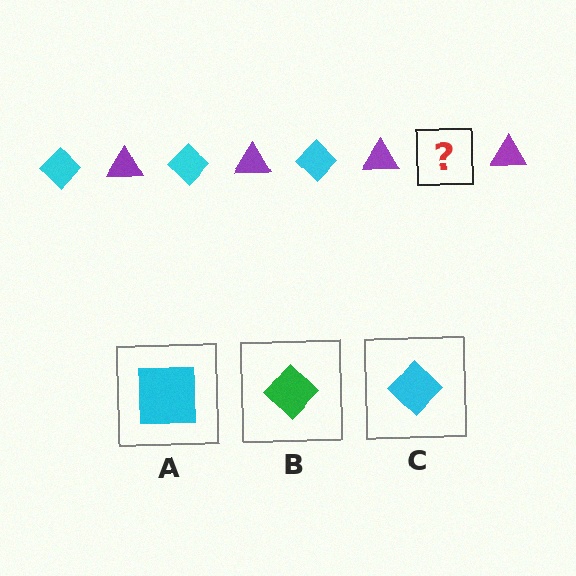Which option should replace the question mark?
Option C.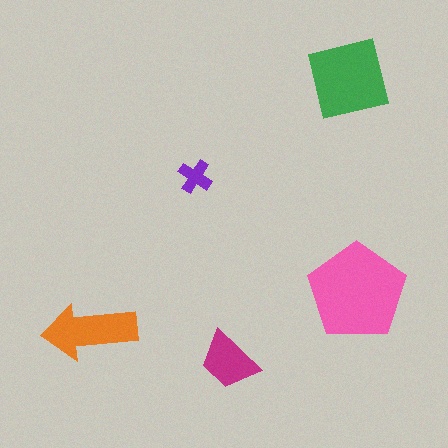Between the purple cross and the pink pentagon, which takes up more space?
The pink pentagon.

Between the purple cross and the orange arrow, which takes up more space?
The orange arrow.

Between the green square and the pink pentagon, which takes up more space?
The pink pentagon.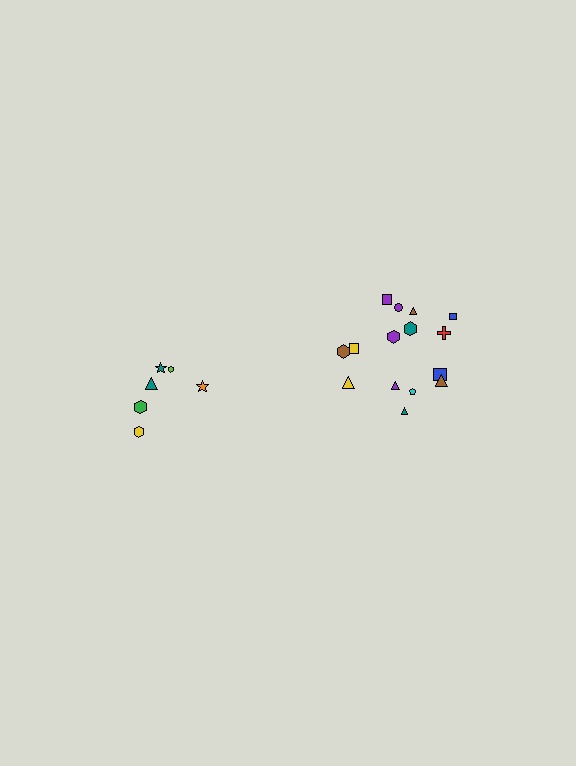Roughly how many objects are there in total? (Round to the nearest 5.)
Roughly 20 objects in total.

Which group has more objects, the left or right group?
The right group.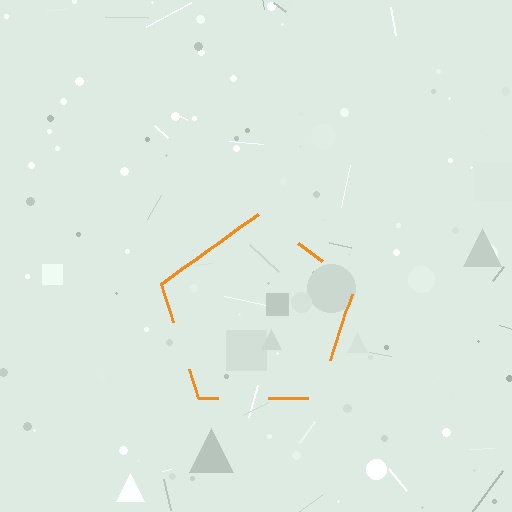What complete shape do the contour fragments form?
The contour fragments form a pentagon.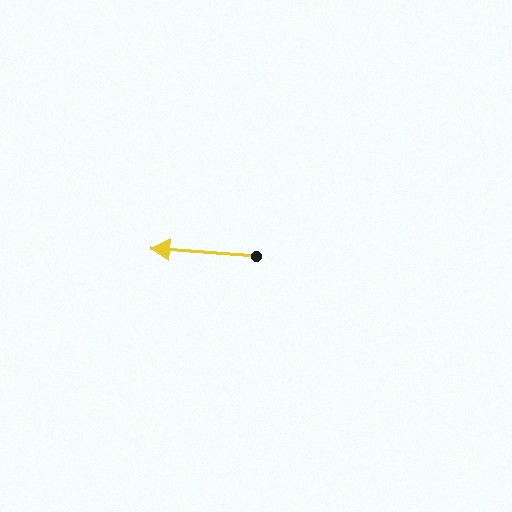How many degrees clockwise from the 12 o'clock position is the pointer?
Approximately 274 degrees.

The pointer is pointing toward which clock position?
Roughly 9 o'clock.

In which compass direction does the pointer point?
West.